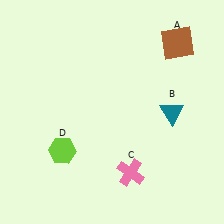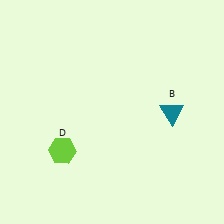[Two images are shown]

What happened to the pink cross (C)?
The pink cross (C) was removed in Image 2. It was in the bottom-right area of Image 1.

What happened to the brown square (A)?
The brown square (A) was removed in Image 2. It was in the top-right area of Image 1.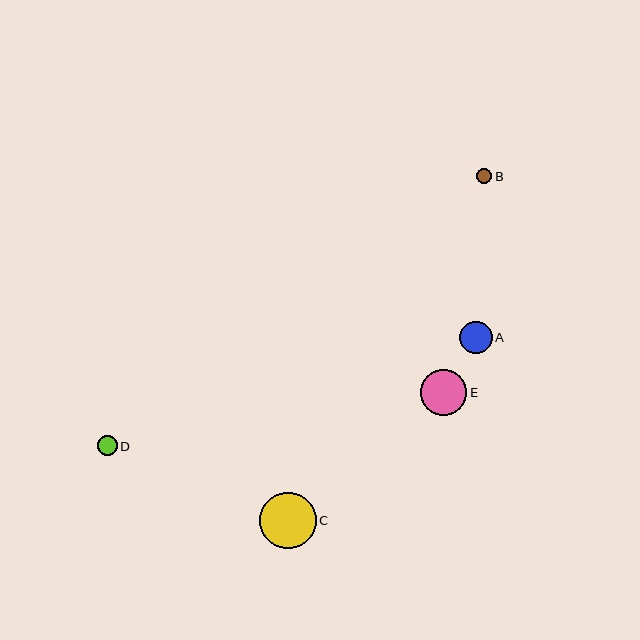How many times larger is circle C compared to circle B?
Circle C is approximately 3.6 times the size of circle B.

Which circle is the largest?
Circle C is the largest with a size of approximately 56 pixels.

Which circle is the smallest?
Circle B is the smallest with a size of approximately 15 pixels.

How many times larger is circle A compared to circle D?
Circle A is approximately 1.7 times the size of circle D.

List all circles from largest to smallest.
From largest to smallest: C, E, A, D, B.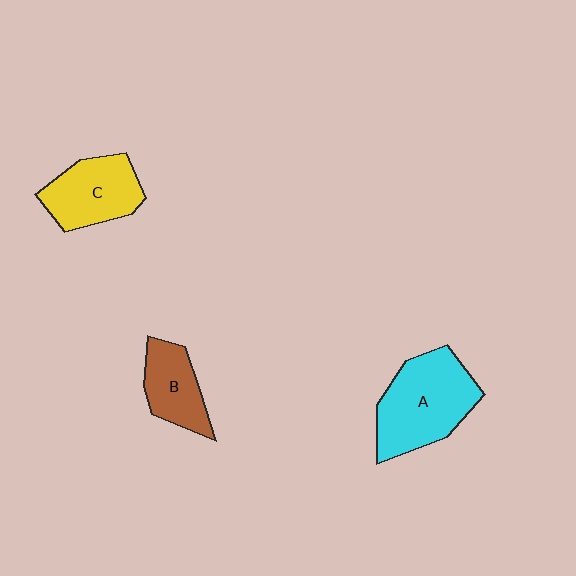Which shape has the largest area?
Shape A (cyan).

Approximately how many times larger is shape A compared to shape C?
Approximately 1.4 times.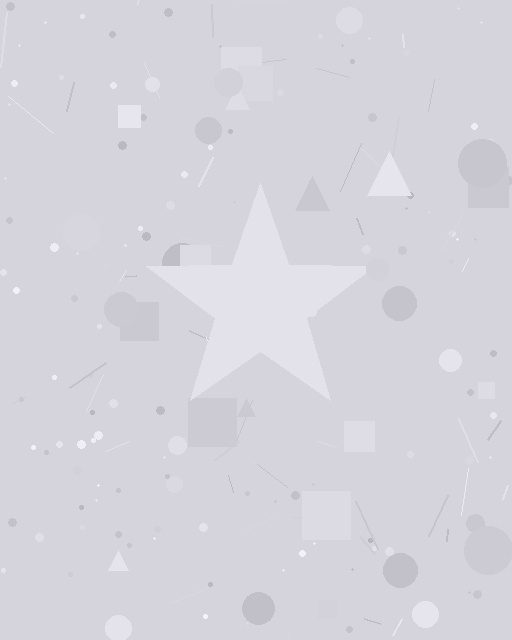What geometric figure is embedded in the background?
A star is embedded in the background.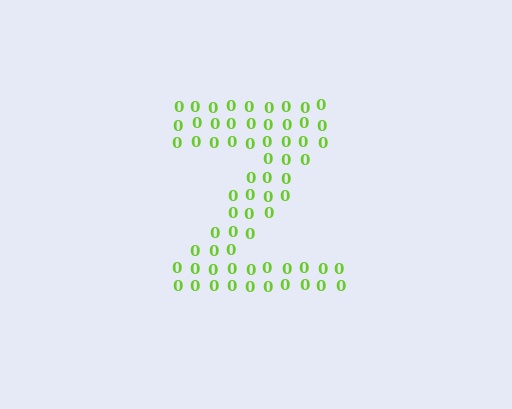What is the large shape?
The large shape is the letter Z.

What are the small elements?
The small elements are digit 0's.